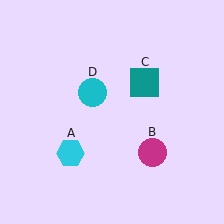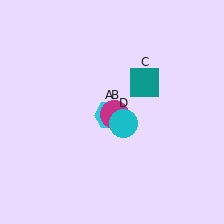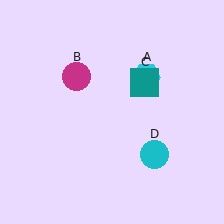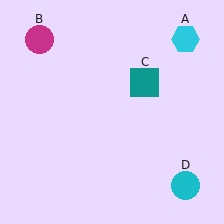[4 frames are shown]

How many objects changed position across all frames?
3 objects changed position: cyan hexagon (object A), magenta circle (object B), cyan circle (object D).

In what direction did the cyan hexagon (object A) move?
The cyan hexagon (object A) moved up and to the right.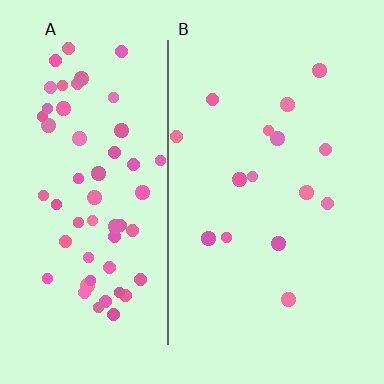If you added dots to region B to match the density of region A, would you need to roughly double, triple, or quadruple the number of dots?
Approximately quadruple.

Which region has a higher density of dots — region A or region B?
A (the left).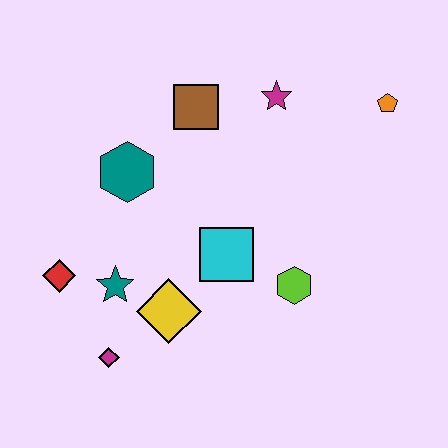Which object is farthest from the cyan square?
The orange pentagon is farthest from the cyan square.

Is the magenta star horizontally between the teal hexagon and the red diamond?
No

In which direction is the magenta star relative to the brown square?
The magenta star is to the right of the brown square.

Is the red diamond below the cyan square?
Yes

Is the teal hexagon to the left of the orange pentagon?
Yes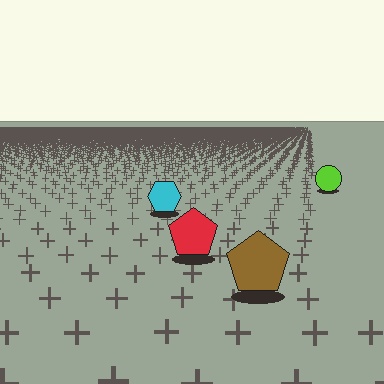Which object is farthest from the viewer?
The lime circle is farthest from the viewer. It appears smaller and the ground texture around it is denser.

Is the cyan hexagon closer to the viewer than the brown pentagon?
No. The brown pentagon is closer — you can tell from the texture gradient: the ground texture is coarser near it.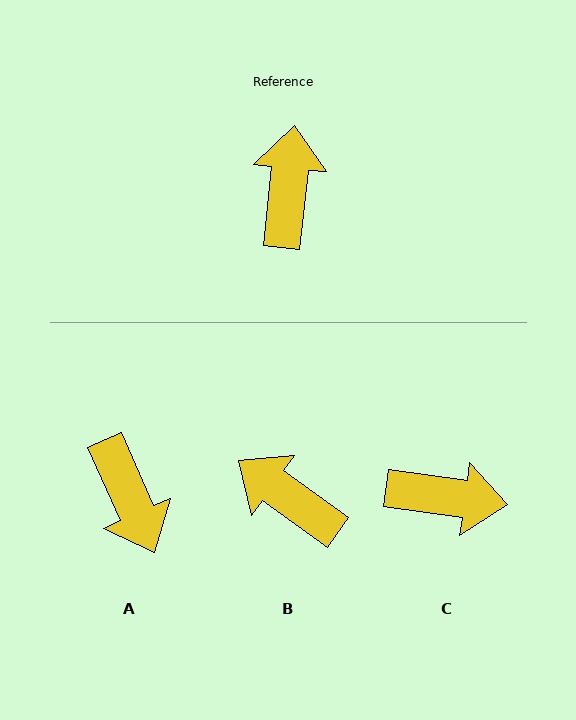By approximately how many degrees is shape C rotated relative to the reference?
Approximately 92 degrees clockwise.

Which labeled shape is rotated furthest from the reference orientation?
A, about 150 degrees away.